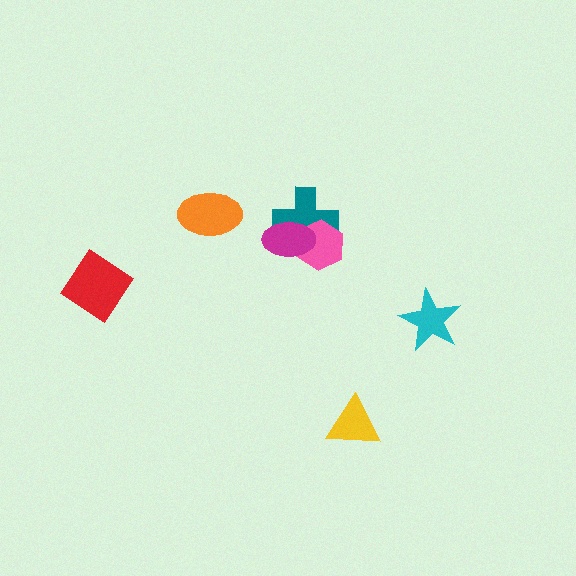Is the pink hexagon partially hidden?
Yes, it is partially covered by another shape.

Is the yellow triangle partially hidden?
No, no other shape covers it.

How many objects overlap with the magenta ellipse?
2 objects overlap with the magenta ellipse.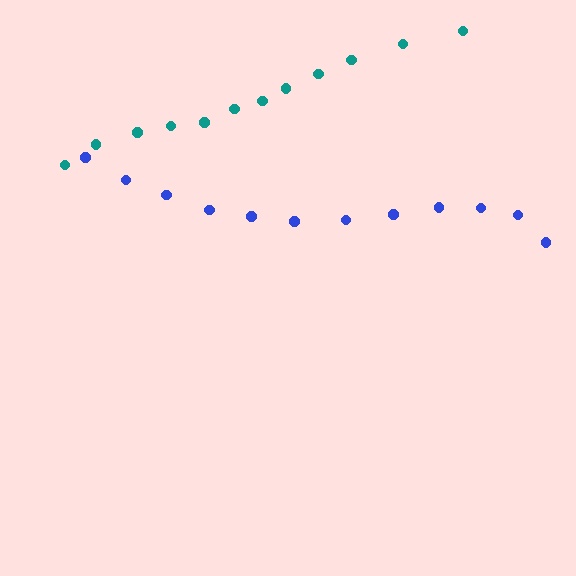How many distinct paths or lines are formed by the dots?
There are 2 distinct paths.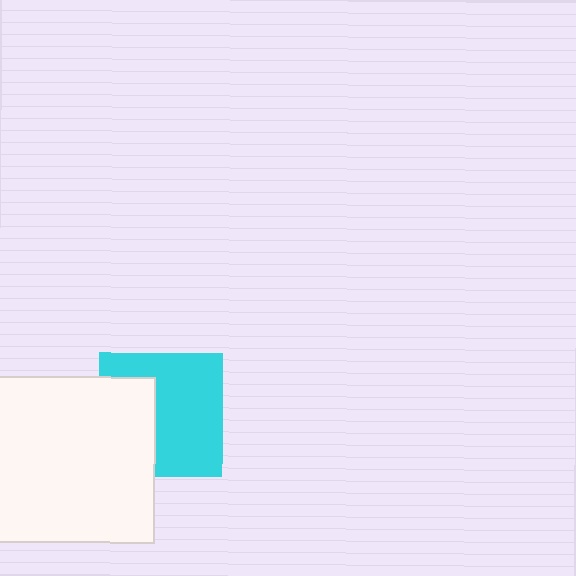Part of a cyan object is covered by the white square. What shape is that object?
It is a square.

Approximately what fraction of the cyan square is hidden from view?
Roughly 38% of the cyan square is hidden behind the white square.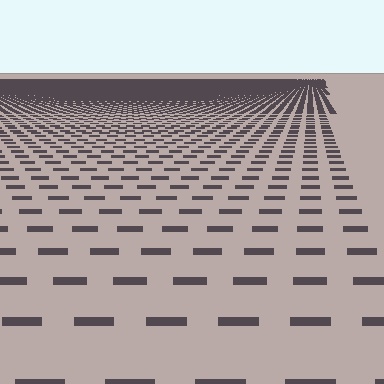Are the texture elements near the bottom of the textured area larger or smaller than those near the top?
Larger. Near the bottom, elements are closer to the viewer and appear at a bigger on-screen size.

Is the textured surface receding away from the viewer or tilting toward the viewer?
The surface is receding away from the viewer. Texture elements get smaller and denser toward the top.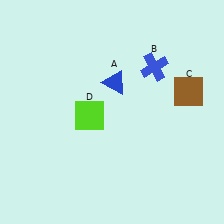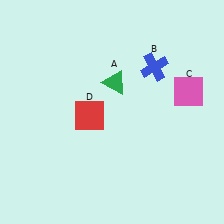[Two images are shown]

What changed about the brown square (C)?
In Image 1, C is brown. In Image 2, it changed to pink.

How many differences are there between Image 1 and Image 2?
There are 3 differences between the two images.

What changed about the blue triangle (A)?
In Image 1, A is blue. In Image 2, it changed to green.